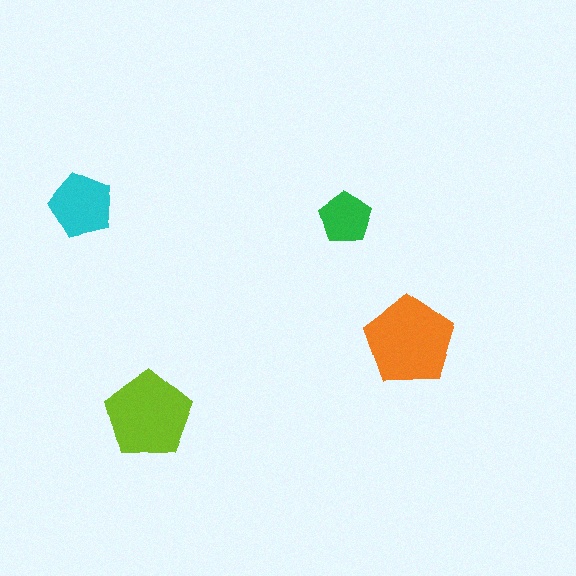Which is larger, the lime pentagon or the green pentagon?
The lime one.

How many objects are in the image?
There are 4 objects in the image.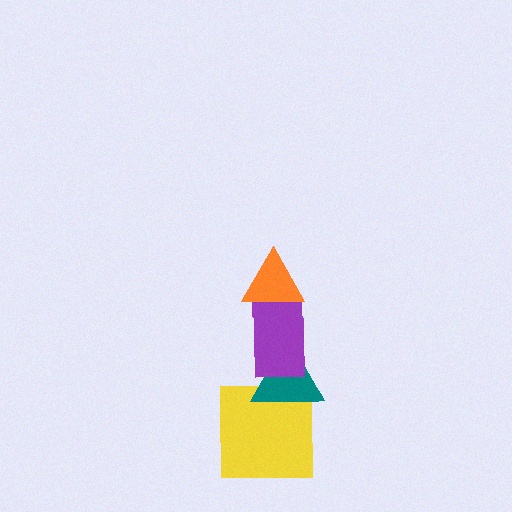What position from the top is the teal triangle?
The teal triangle is 3rd from the top.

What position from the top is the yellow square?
The yellow square is 4th from the top.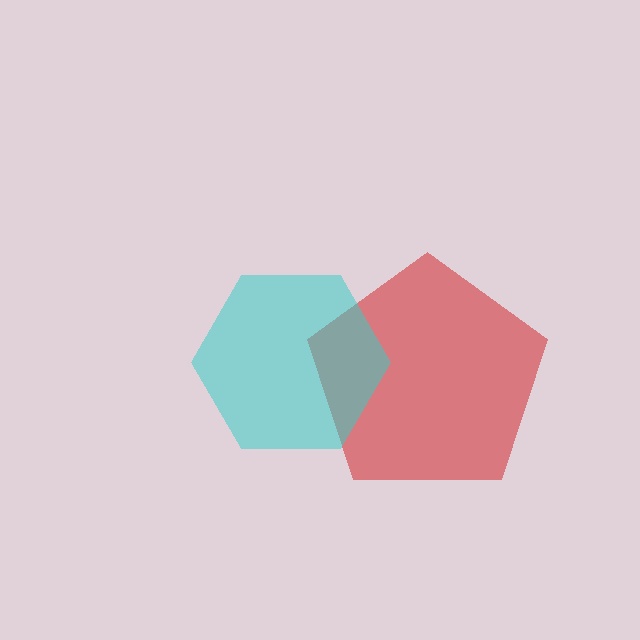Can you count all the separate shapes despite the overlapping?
Yes, there are 2 separate shapes.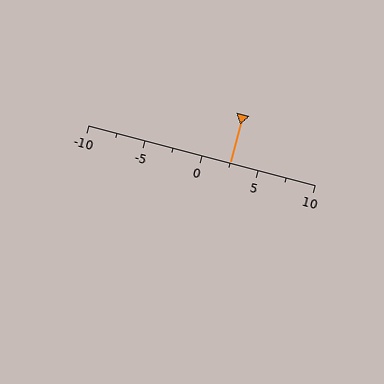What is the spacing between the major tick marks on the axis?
The major ticks are spaced 5 apart.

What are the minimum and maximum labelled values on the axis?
The axis runs from -10 to 10.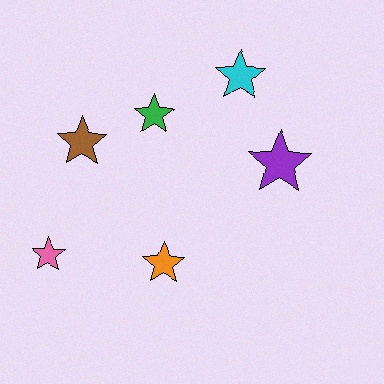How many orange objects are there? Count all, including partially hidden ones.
There is 1 orange object.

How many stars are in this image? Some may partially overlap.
There are 6 stars.